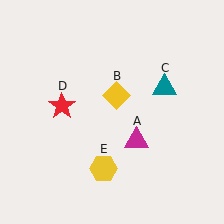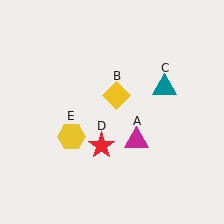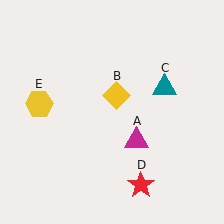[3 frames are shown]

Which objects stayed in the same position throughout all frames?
Magenta triangle (object A) and yellow diamond (object B) and teal triangle (object C) remained stationary.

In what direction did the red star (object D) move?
The red star (object D) moved down and to the right.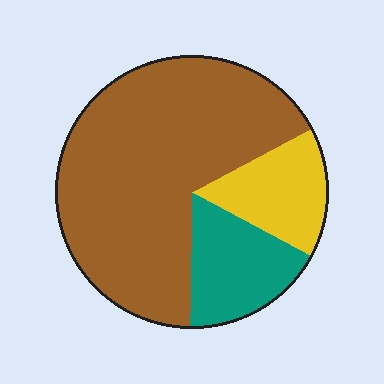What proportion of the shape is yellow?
Yellow covers around 15% of the shape.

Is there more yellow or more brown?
Brown.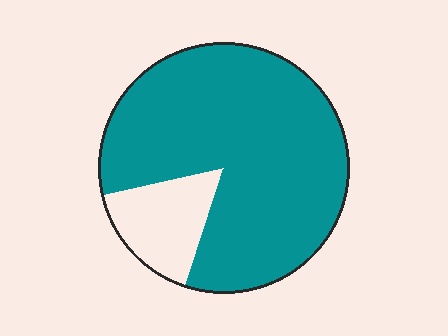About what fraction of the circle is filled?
About five sixths (5/6).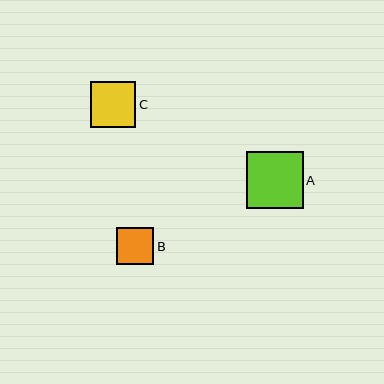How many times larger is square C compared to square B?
Square C is approximately 1.2 times the size of square B.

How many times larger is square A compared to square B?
Square A is approximately 1.5 times the size of square B.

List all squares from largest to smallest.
From largest to smallest: A, C, B.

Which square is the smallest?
Square B is the smallest with a size of approximately 37 pixels.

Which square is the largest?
Square A is the largest with a size of approximately 57 pixels.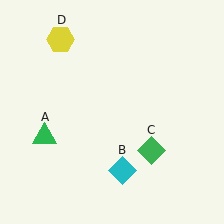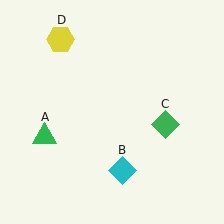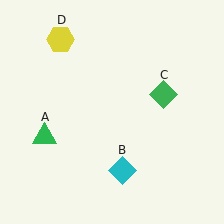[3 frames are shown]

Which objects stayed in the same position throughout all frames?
Green triangle (object A) and cyan diamond (object B) and yellow hexagon (object D) remained stationary.